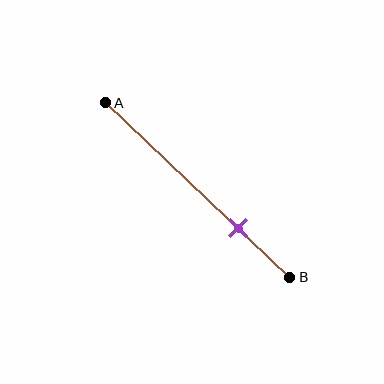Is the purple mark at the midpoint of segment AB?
No, the mark is at about 70% from A, not at the 50% midpoint.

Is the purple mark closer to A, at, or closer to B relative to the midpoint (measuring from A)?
The purple mark is closer to point B than the midpoint of segment AB.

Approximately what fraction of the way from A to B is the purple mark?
The purple mark is approximately 70% of the way from A to B.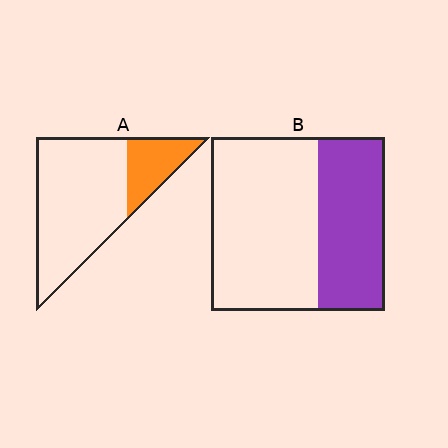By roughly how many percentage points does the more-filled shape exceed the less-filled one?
By roughly 15 percentage points (B over A).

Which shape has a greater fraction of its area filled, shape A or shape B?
Shape B.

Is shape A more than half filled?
No.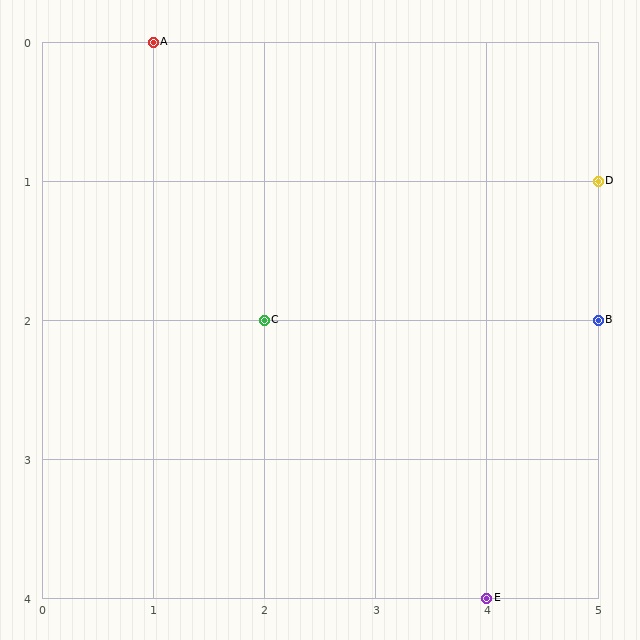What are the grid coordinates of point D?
Point D is at grid coordinates (5, 1).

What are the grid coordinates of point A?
Point A is at grid coordinates (1, 0).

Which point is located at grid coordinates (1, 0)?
Point A is at (1, 0).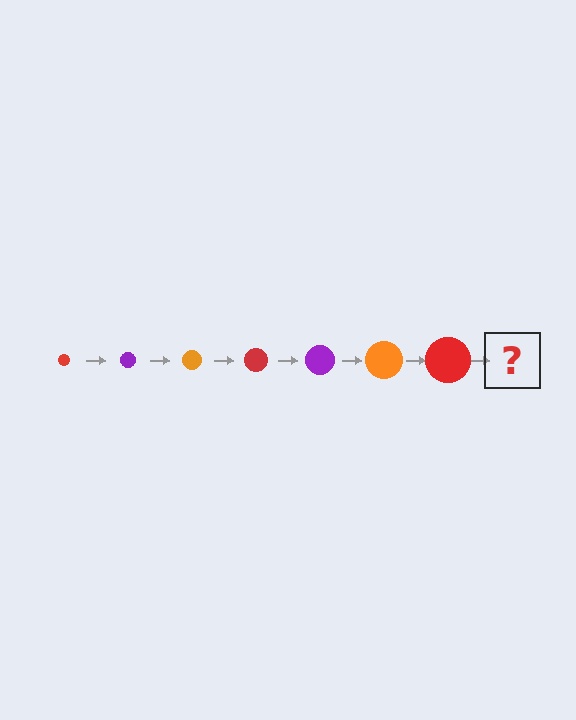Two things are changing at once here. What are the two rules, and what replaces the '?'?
The two rules are that the circle grows larger each step and the color cycles through red, purple, and orange. The '?' should be a purple circle, larger than the previous one.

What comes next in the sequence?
The next element should be a purple circle, larger than the previous one.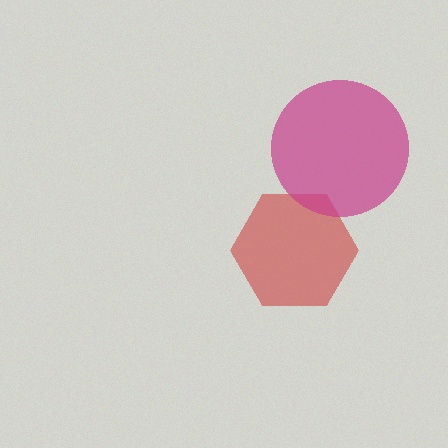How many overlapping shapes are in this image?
There are 2 overlapping shapes in the image.